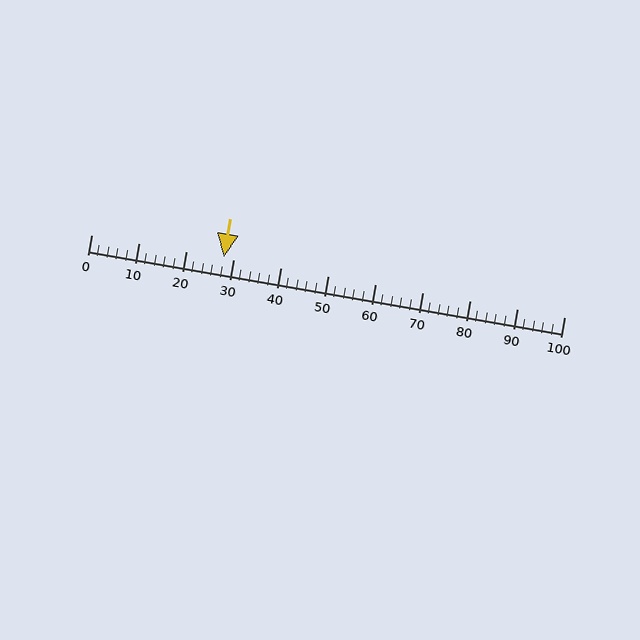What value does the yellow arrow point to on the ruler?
The yellow arrow points to approximately 28.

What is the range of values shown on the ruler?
The ruler shows values from 0 to 100.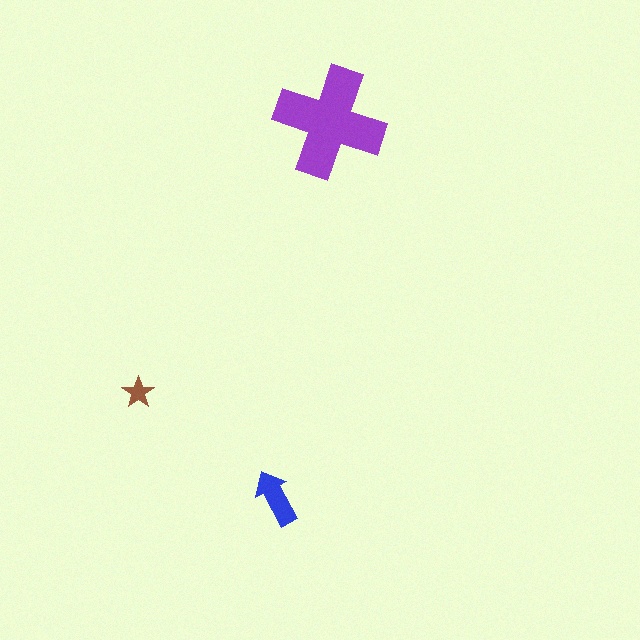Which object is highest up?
The purple cross is topmost.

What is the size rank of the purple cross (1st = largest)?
1st.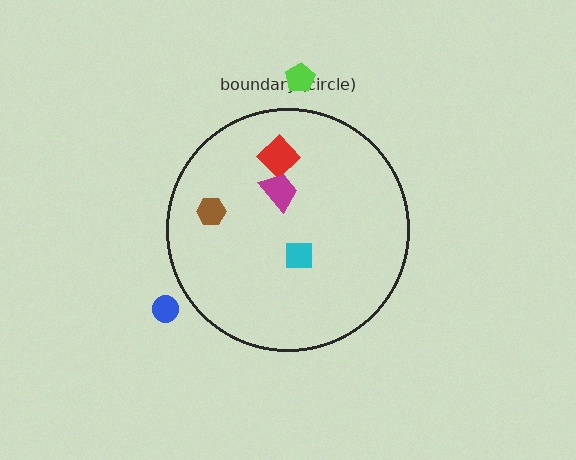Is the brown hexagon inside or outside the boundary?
Inside.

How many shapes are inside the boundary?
4 inside, 2 outside.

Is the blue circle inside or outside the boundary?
Outside.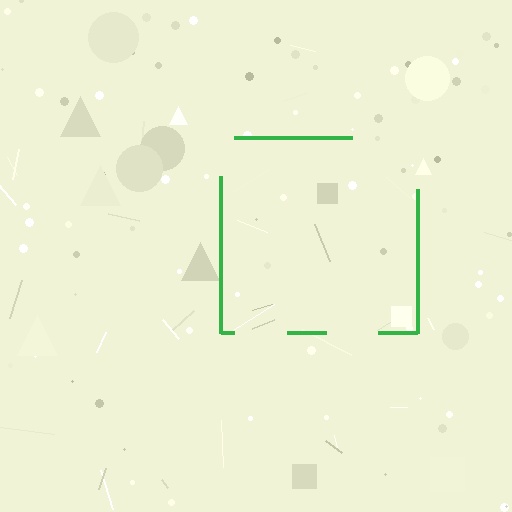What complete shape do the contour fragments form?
The contour fragments form a square.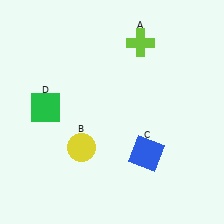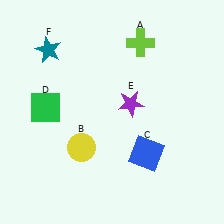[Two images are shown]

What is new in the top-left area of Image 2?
A teal star (F) was added in the top-left area of Image 2.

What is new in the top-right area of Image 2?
A purple star (E) was added in the top-right area of Image 2.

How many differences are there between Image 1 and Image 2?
There are 2 differences between the two images.